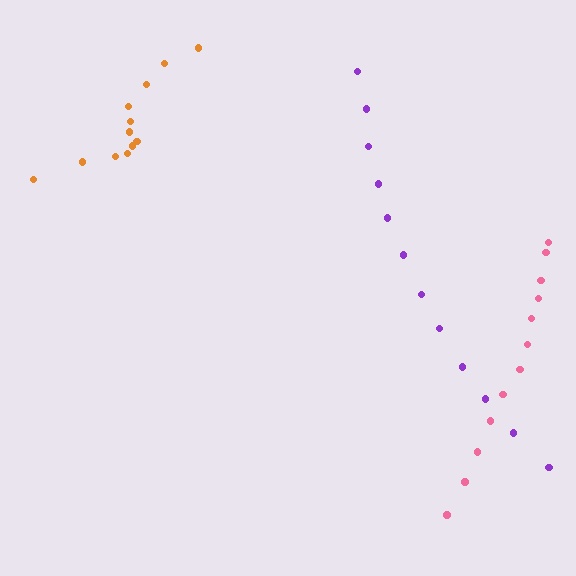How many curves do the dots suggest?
There are 3 distinct paths.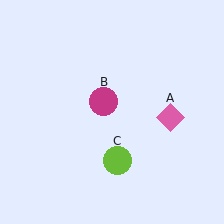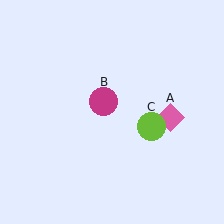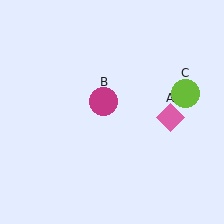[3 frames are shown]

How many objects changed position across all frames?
1 object changed position: lime circle (object C).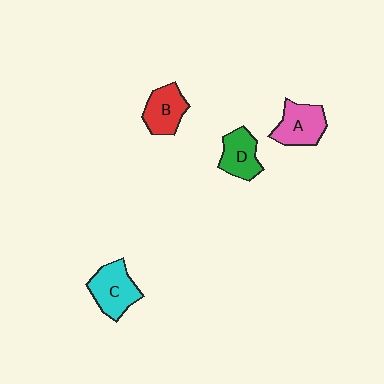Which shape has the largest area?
Shape C (cyan).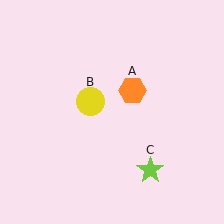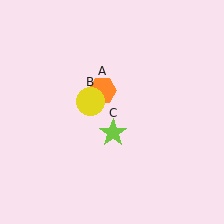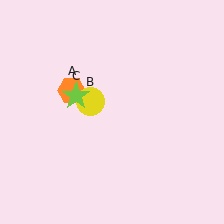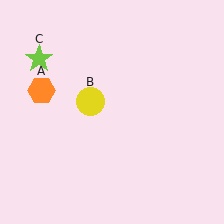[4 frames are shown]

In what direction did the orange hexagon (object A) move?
The orange hexagon (object A) moved left.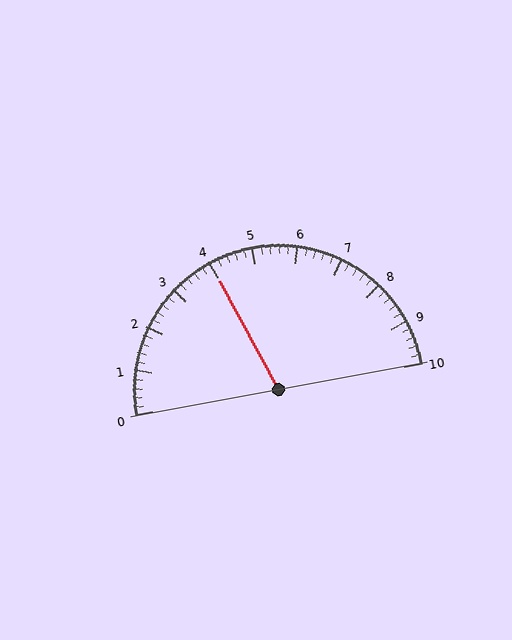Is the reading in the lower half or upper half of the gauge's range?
The reading is in the lower half of the range (0 to 10).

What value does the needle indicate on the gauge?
The needle indicates approximately 4.0.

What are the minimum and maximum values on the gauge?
The gauge ranges from 0 to 10.